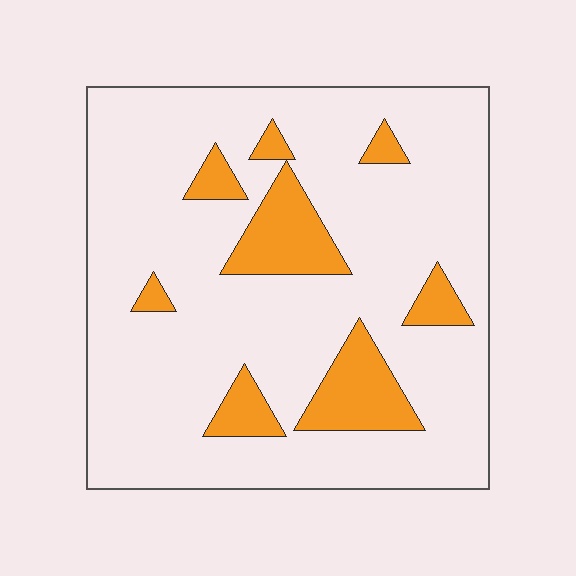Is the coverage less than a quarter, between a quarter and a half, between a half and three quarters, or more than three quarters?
Less than a quarter.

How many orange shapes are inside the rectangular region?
8.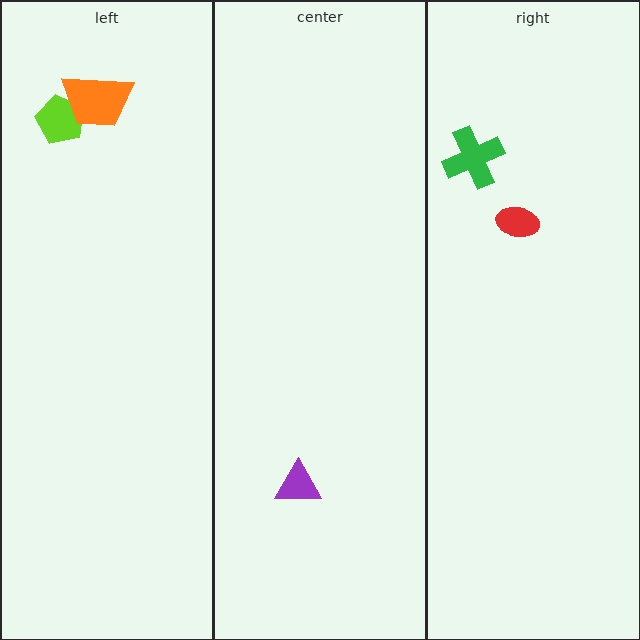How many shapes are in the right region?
2.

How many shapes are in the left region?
2.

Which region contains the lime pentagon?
The left region.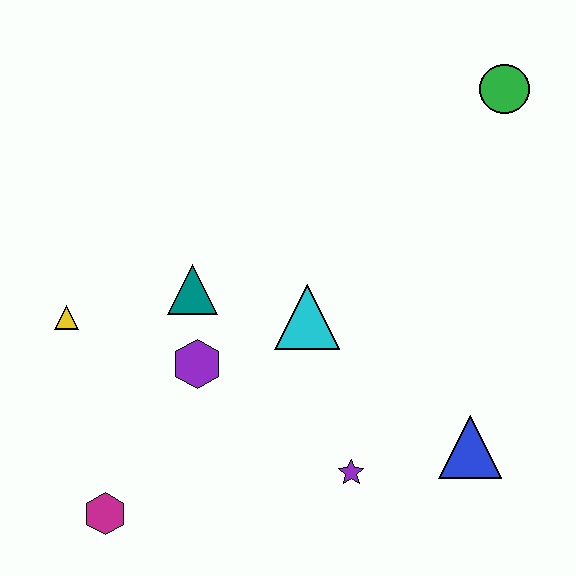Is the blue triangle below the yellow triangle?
Yes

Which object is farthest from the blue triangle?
The yellow triangle is farthest from the blue triangle.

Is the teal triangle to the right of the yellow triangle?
Yes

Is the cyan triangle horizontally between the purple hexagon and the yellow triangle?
No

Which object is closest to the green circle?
The cyan triangle is closest to the green circle.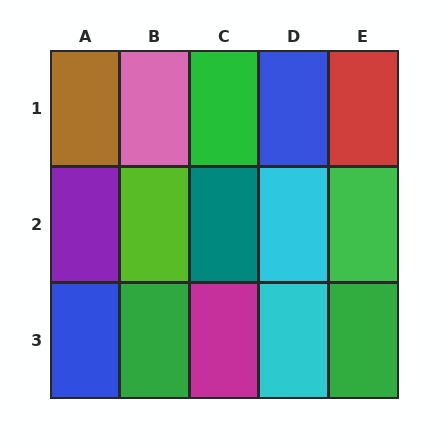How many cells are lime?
1 cell is lime.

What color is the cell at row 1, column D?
Blue.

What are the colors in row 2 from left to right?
Purple, lime, teal, cyan, green.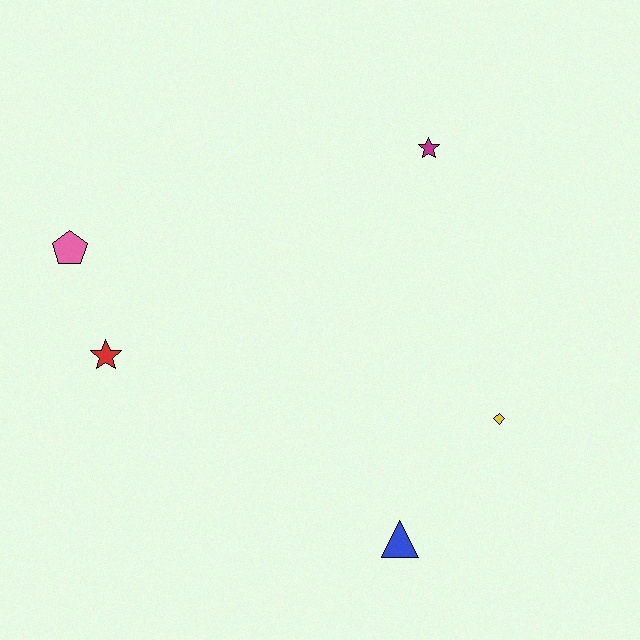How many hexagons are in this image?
There are no hexagons.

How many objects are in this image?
There are 5 objects.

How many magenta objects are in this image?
There is 1 magenta object.